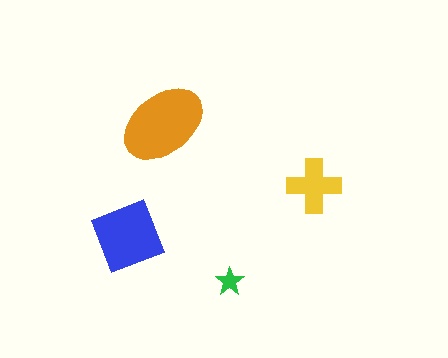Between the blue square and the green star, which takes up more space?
The blue square.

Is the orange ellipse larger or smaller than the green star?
Larger.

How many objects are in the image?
There are 4 objects in the image.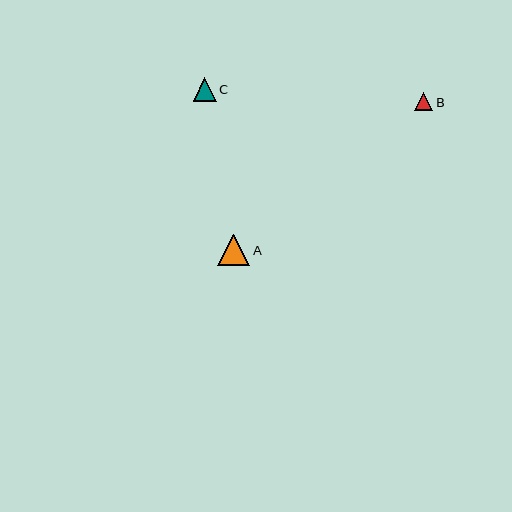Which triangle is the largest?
Triangle A is the largest with a size of approximately 32 pixels.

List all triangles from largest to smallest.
From largest to smallest: A, C, B.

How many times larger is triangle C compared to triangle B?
Triangle C is approximately 1.3 times the size of triangle B.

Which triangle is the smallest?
Triangle B is the smallest with a size of approximately 18 pixels.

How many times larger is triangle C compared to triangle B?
Triangle C is approximately 1.3 times the size of triangle B.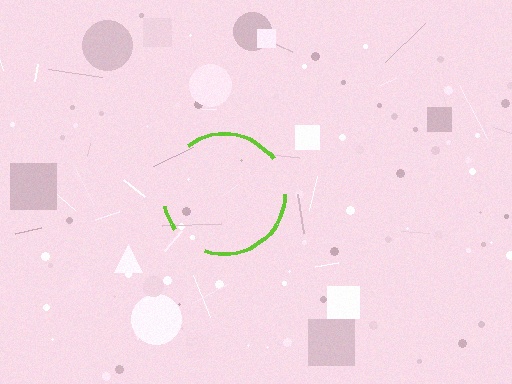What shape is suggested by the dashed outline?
The dashed outline suggests a circle.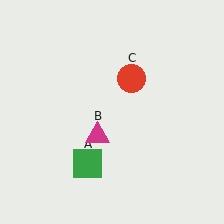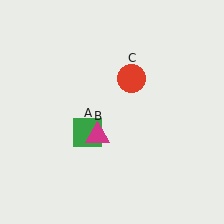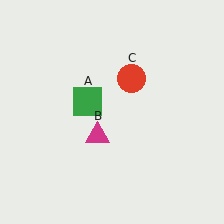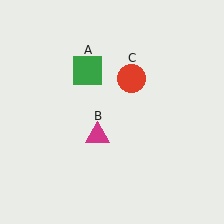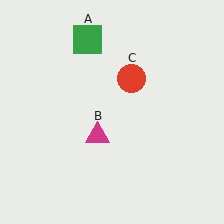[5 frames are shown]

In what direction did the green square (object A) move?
The green square (object A) moved up.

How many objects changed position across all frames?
1 object changed position: green square (object A).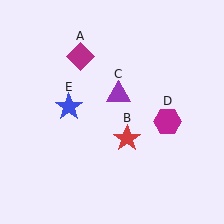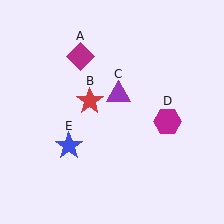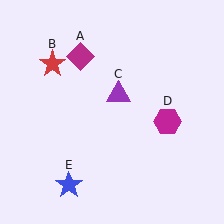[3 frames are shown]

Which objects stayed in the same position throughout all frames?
Magenta diamond (object A) and purple triangle (object C) and magenta hexagon (object D) remained stationary.